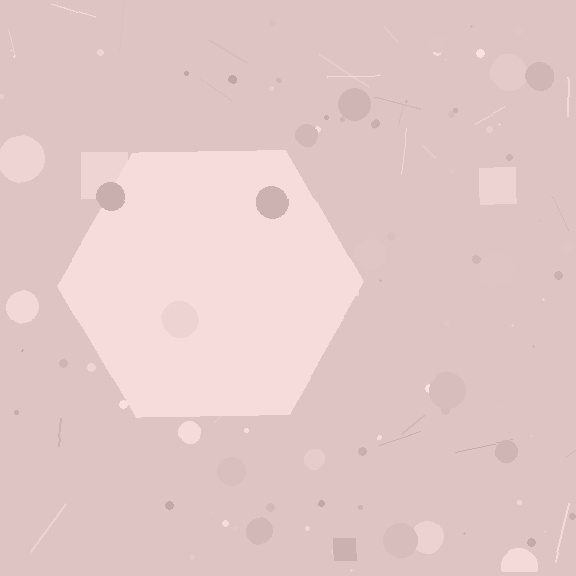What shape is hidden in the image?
A hexagon is hidden in the image.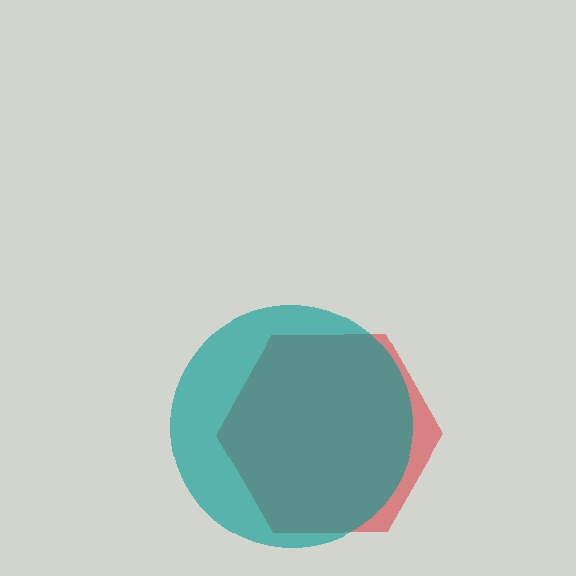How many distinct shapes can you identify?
There are 2 distinct shapes: a red hexagon, a teal circle.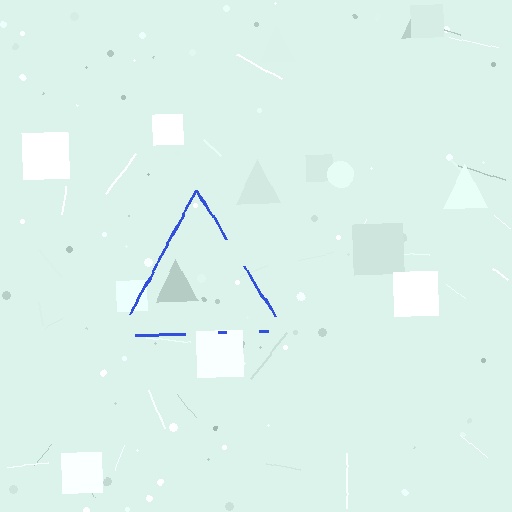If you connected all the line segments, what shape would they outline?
They would outline a triangle.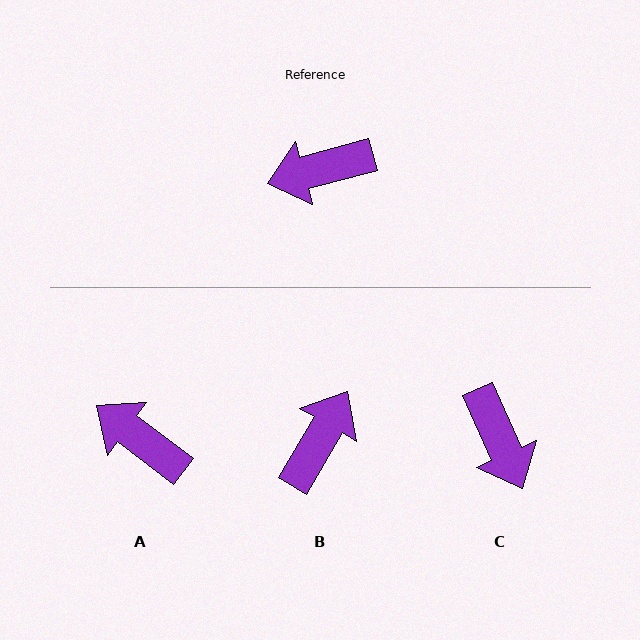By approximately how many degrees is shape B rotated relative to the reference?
Approximately 136 degrees clockwise.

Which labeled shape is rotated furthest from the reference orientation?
B, about 136 degrees away.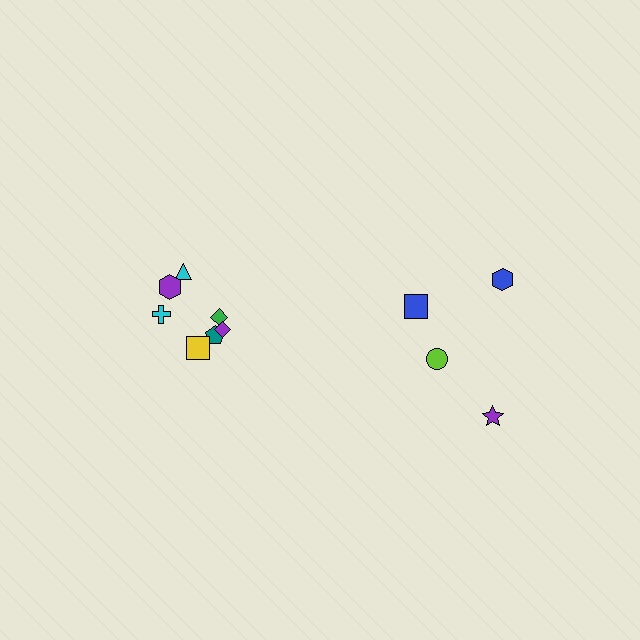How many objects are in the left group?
There are 7 objects.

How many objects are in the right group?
There are 4 objects.